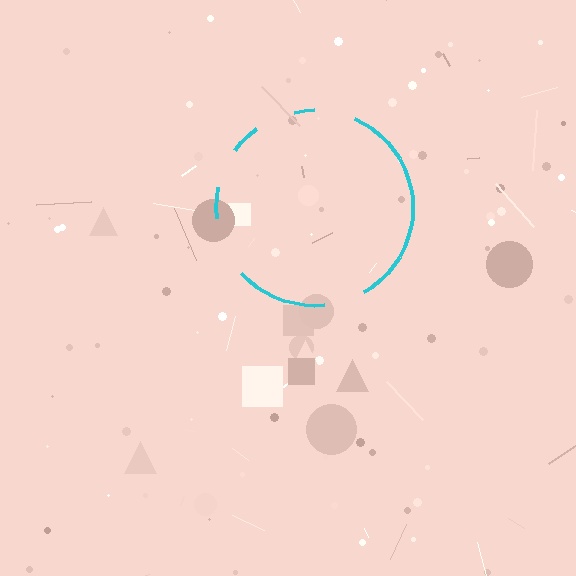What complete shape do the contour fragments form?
The contour fragments form a circle.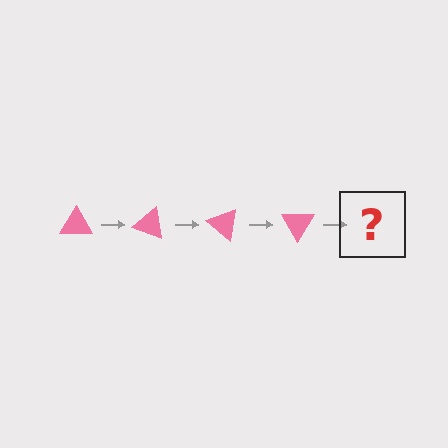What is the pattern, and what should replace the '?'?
The pattern is that the triangle rotates 20 degrees each step. The '?' should be a pink triangle rotated 80 degrees.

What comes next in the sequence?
The next element should be a pink triangle rotated 80 degrees.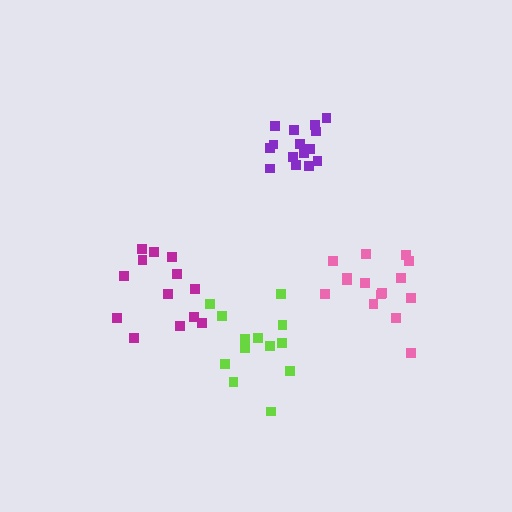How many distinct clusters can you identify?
There are 4 distinct clusters.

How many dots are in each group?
Group 1: 13 dots, Group 2: 15 dots, Group 3: 15 dots, Group 4: 13 dots (56 total).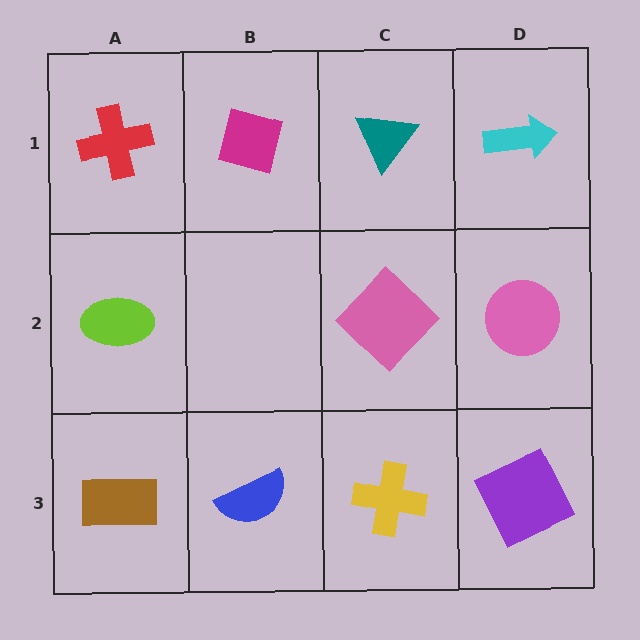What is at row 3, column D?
A purple square.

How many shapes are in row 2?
3 shapes.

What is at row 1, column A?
A red cross.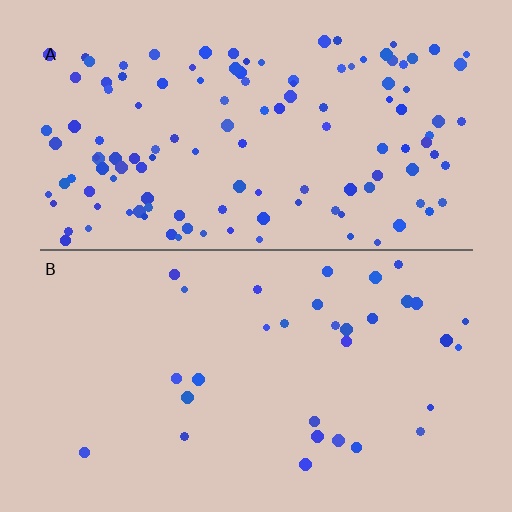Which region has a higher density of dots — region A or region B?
A (the top).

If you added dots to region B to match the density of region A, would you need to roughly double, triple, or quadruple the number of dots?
Approximately quadruple.